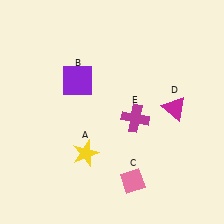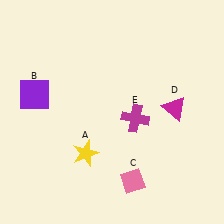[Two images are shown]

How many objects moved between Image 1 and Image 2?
1 object moved between the two images.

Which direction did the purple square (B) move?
The purple square (B) moved left.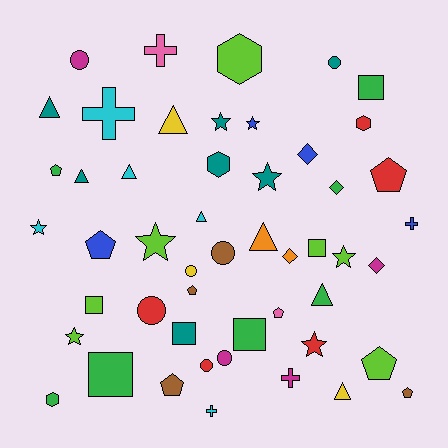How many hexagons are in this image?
There are 4 hexagons.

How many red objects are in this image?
There are 5 red objects.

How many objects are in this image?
There are 50 objects.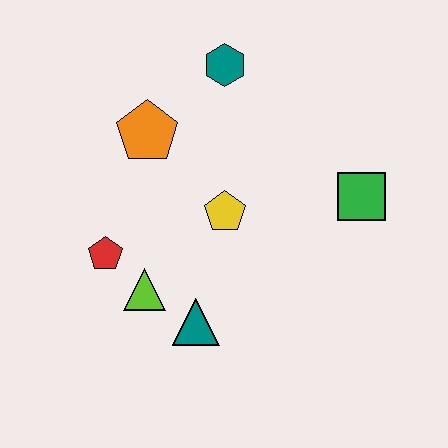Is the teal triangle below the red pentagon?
Yes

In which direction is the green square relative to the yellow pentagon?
The green square is to the right of the yellow pentagon.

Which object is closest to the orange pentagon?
The teal hexagon is closest to the orange pentagon.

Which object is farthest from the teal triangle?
The teal hexagon is farthest from the teal triangle.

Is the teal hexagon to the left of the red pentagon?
No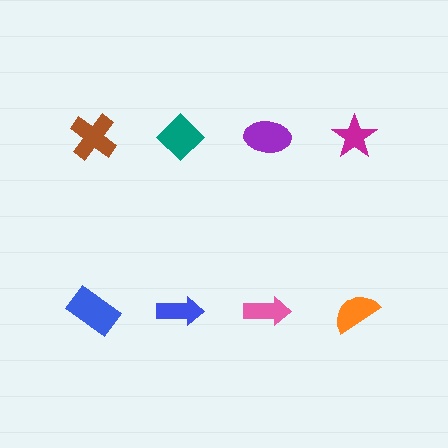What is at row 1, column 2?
A teal diamond.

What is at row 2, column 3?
A pink arrow.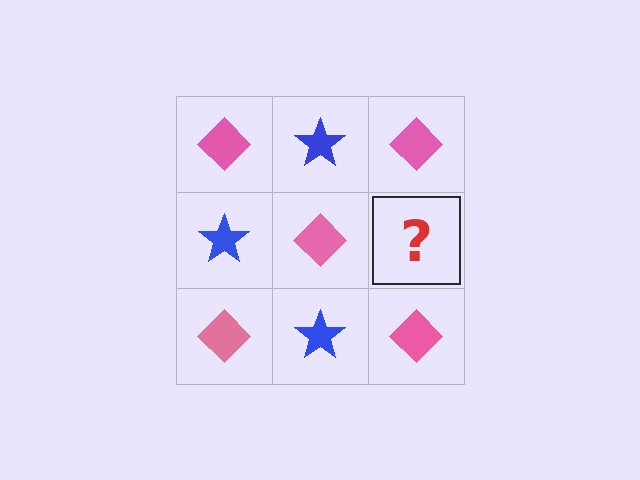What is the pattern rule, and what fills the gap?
The rule is that it alternates pink diamond and blue star in a checkerboard pattern. The gap should be filled with a blue star.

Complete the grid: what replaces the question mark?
The question mark should be replaced with a blue star.